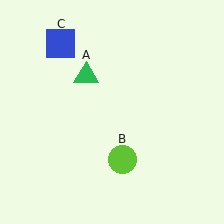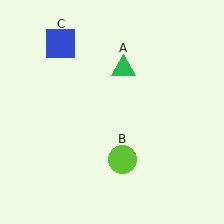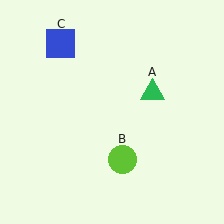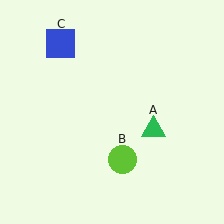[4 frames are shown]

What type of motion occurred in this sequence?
The green triangle (object A) rotated clockwise around the center of the scene.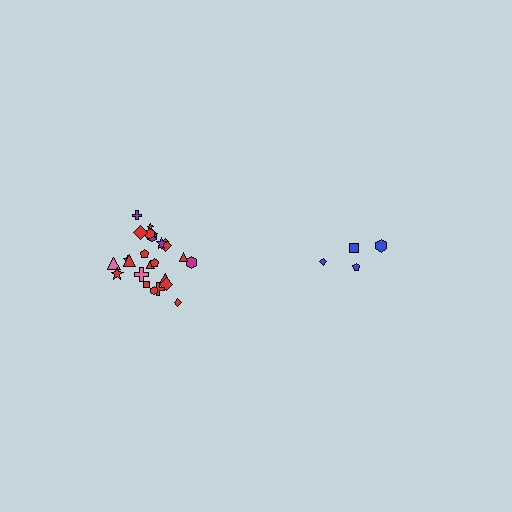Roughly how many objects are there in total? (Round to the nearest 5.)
Roughly 30 objects in total.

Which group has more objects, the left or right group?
The left group.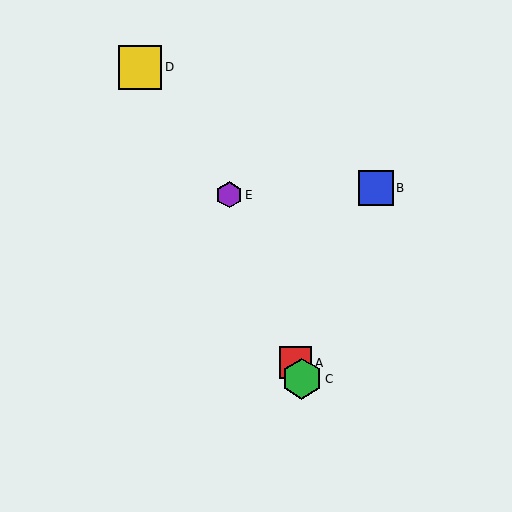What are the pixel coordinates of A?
Object A is at (296, 363).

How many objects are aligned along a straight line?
3 objects (A, C, E) are aligned along a straight line.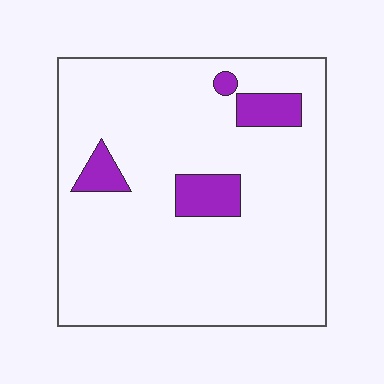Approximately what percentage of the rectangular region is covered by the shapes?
Approximately 10%.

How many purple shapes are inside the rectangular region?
4.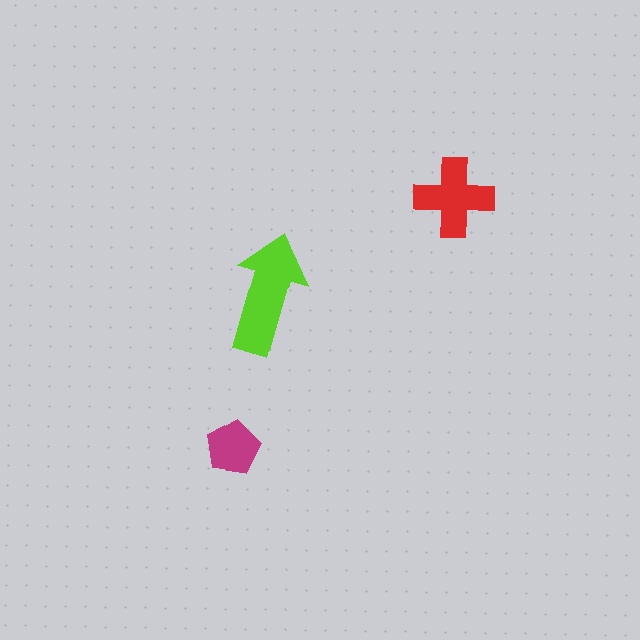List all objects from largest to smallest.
The lime arrow, the red cross, the magenta pentagon.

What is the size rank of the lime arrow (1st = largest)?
1st.